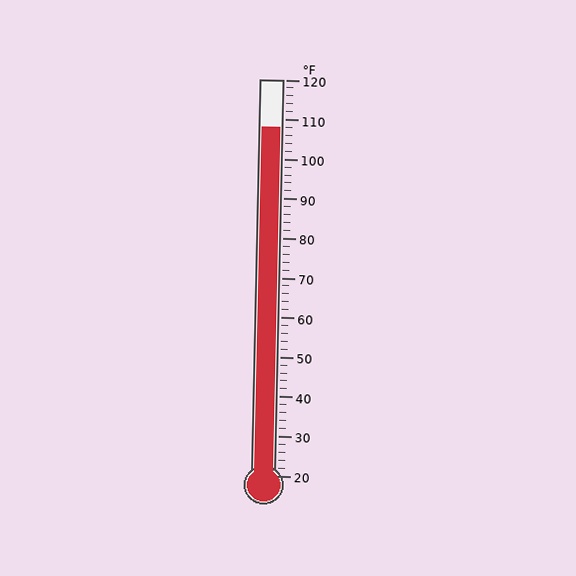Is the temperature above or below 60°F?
The temperature is above 60°F.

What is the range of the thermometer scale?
The thermometer scale ranges from 20°F to 120°F.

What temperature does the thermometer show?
The thermometer shows approximately 108°F.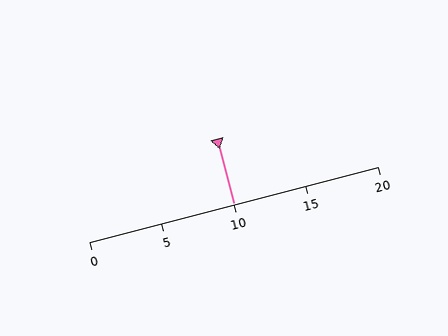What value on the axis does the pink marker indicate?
The marker indicates approximately 10.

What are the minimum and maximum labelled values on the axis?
The axis runs from 0 to 20.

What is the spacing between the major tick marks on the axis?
The major ticks are spaced 5 apart.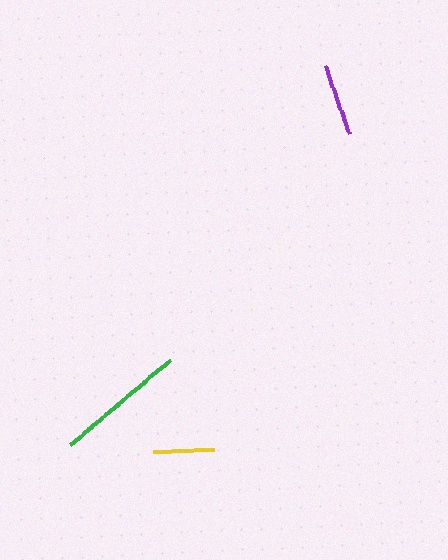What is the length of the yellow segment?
The yellow segment is approximately 61 pixels long.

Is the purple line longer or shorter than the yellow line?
The purple line is longer than the yellow line.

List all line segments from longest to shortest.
From longest to shortest: green, purple, yellow.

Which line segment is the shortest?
The yellow line is the shortest at approximately 61 pixels.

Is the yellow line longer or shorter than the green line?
The green line is longer than the yellow line.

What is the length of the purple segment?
The purple segment is approximately 72 pixels long.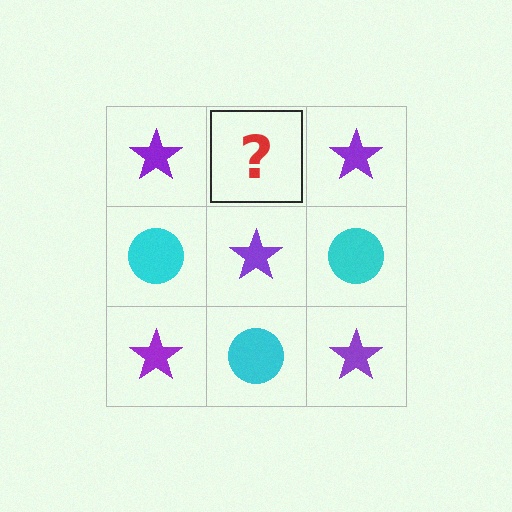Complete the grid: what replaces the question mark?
The question mark should be replaced with a cyan circle.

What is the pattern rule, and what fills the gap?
The rule is that it alternates purple star and cyan circle in a checkerboard pattern. The gap should be filled with a cyan circle.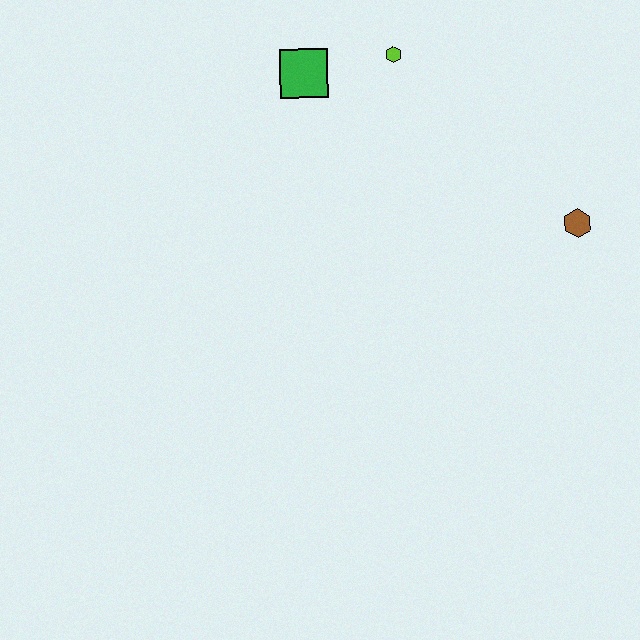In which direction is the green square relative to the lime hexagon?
The green square is to the left of the lime hexagon.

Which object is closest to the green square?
The lime hexagon is closest to the green square.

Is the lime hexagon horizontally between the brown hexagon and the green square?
Yes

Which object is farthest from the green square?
The brown hexagon is farthest from the green square.